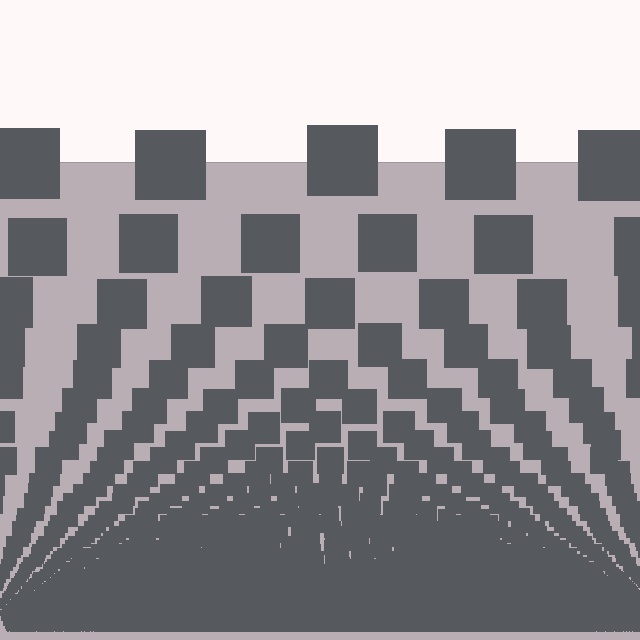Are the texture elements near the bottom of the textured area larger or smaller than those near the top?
Smaller. The gradient is inverted — elements near the bottom are smaller and denser.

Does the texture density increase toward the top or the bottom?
Density increases toward the bottom.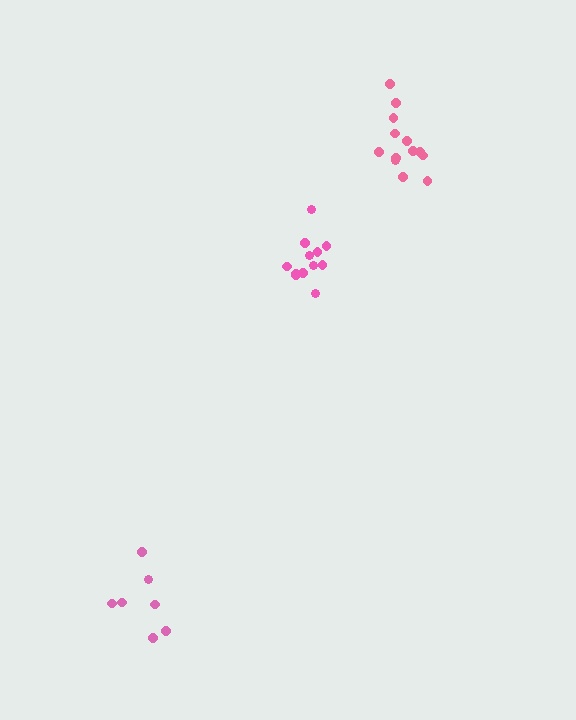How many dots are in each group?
Group 1: 12 dots, Group 2: 7 dots, Group 3: 13 dots (32 total).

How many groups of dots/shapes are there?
There are 3 groups.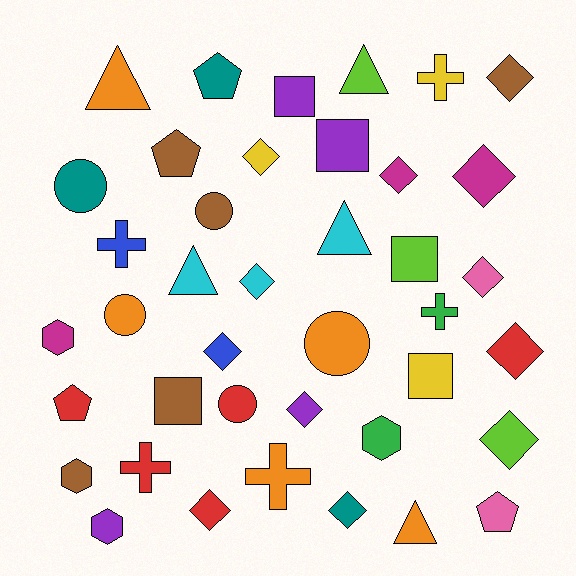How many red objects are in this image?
There are 5 red objects.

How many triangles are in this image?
There are 5 triangles.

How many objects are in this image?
There are 40 objects.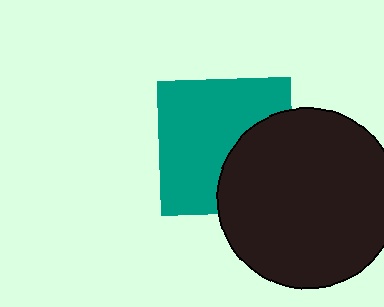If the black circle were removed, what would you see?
You would see the complete teal square.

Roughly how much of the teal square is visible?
About half of it is visible (roughly 65%).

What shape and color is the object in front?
The object in front is a black circle.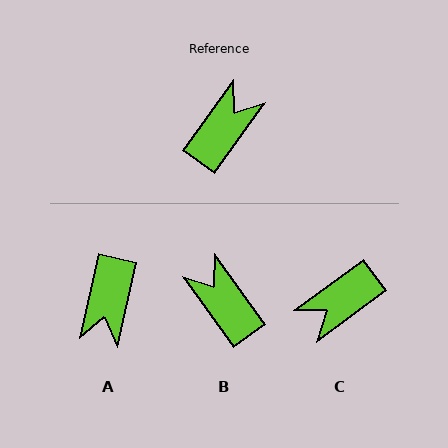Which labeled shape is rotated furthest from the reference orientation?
C, about 162 degrees away.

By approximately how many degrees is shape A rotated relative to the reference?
Approximately 158 degrees clockwise.